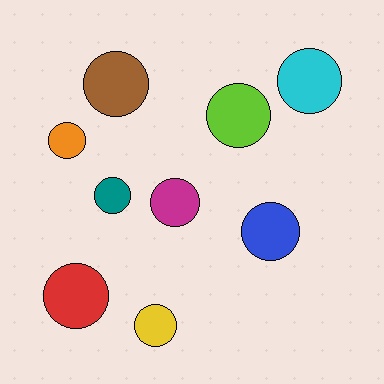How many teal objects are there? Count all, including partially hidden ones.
There is 1 teal object.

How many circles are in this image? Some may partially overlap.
There are 9 circles.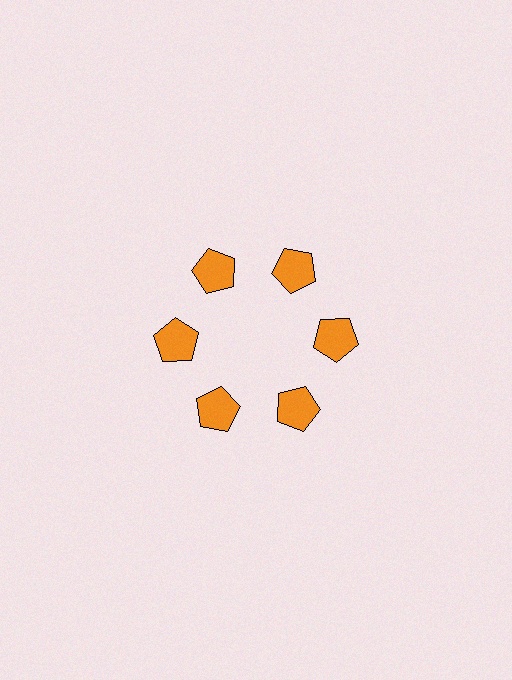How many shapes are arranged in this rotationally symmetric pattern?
There are 6 shapes, arranged in 6 groups of 1.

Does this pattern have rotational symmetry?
Yes, this pattern has 6-fold rotational symmetry. It looks the same after rotating 60 degrees around the center.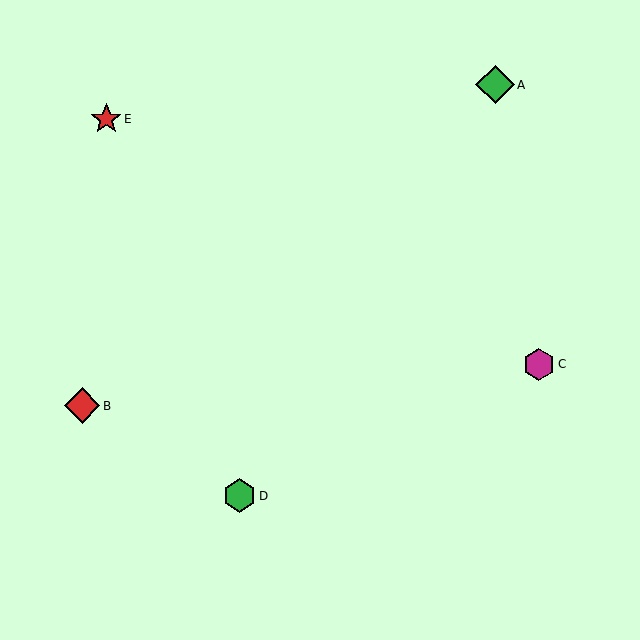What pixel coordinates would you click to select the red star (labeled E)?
Click at (106, 119) to select the red star E.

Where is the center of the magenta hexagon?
The center of the magenta hexagon is at (539, 364).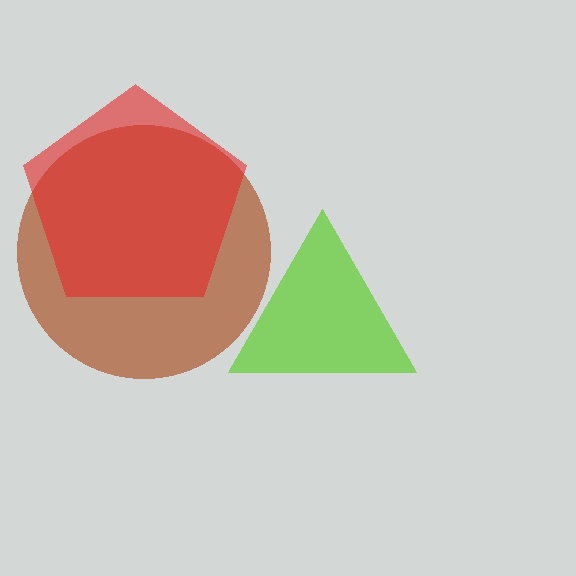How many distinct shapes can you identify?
There are 3 distinct shapes: a lime triangle, a brown circle, a red pentagon.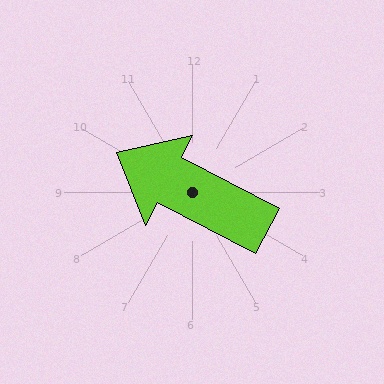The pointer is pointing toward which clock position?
Roughly 10 o'clock.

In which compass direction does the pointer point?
Northwest.